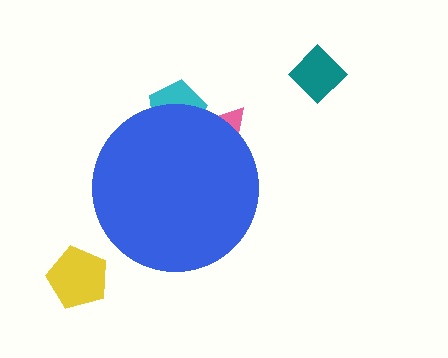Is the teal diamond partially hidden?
No, the teal diamond is fully visible.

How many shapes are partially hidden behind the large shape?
2 shapes are partially hidden.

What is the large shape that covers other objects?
A blue circle.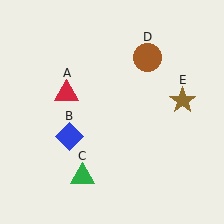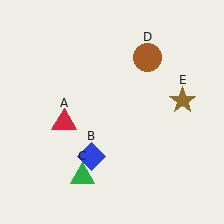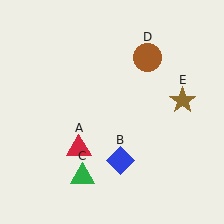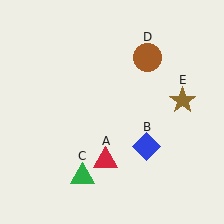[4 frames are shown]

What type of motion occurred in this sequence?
The red triangle (object A), blue diamond (object B) rotated counterclockwise around the center of the scene.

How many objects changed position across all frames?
2 objects changed position: red triangle (object A), blue diamond (object B).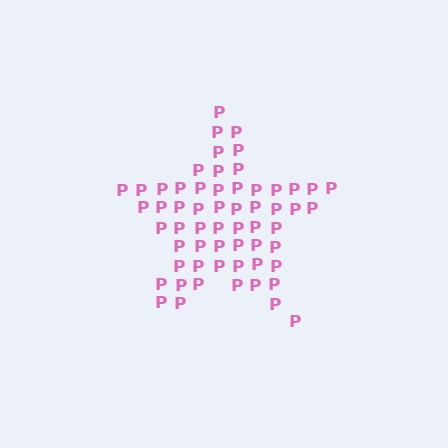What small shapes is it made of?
It is made of small letter P's.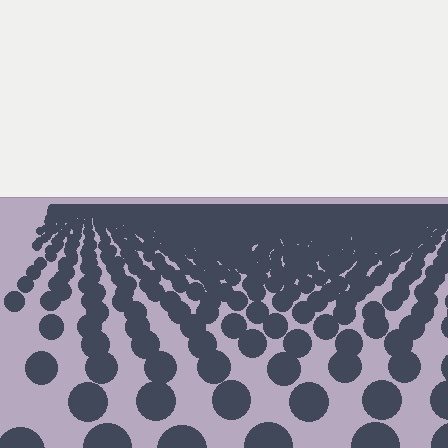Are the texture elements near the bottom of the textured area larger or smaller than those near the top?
Larger. Near the bottom, elements are closer to the viewer and appear at a bigger on-screen size.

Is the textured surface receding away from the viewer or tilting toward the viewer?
The surface is receding away from the viewer. Texture elements get smaller and denser toward the top.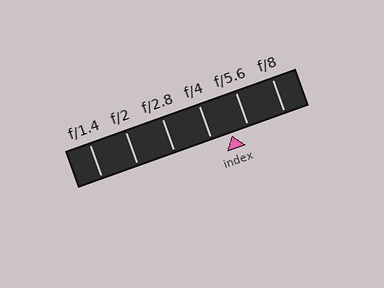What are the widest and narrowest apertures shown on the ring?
The widest aperture shown is f/1.4 and the narrowest is f/8.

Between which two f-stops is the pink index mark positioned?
The index mark is between f/4 and f/5.6.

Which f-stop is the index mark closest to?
The index mark is closest to f/5.6.